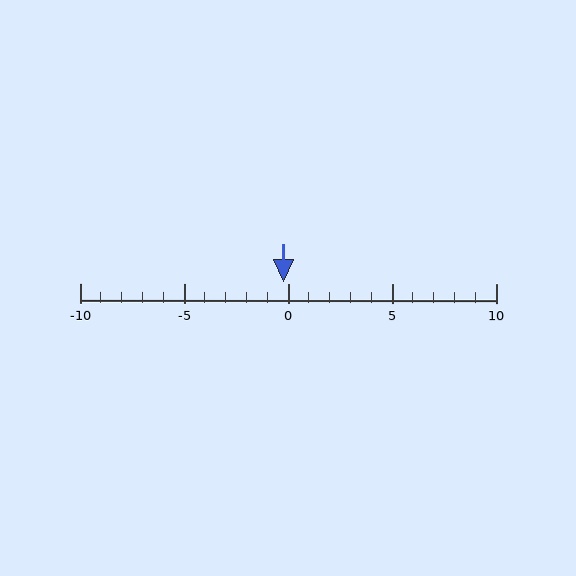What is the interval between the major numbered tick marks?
The major tick marks are spaced 5 units apart.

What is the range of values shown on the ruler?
The ruler shows values from -10 to 10.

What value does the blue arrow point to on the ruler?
The blue arrow points to approximately 0.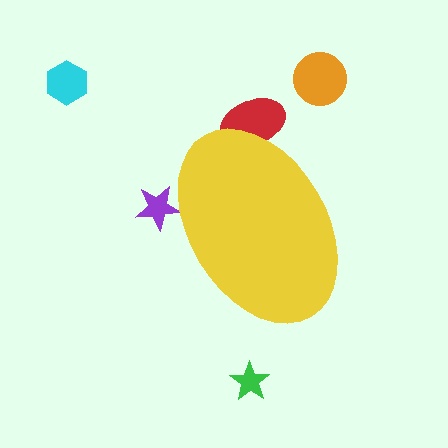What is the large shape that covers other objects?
A yellow ellipse.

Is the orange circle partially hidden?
No, the orange circle is fully visible.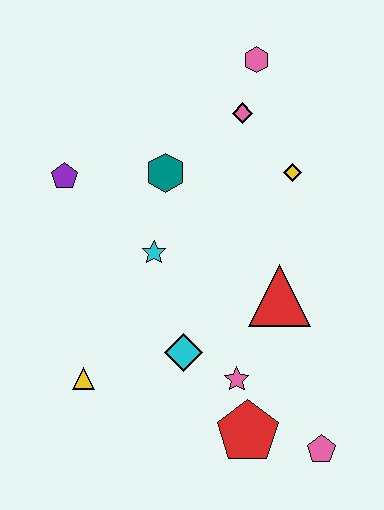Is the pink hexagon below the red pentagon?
No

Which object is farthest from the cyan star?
The pink pentagon is farthest from the cyan star.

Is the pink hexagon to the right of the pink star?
Yes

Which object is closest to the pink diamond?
The pink hexagon is closest to the pink diamond.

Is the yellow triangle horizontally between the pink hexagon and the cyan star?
No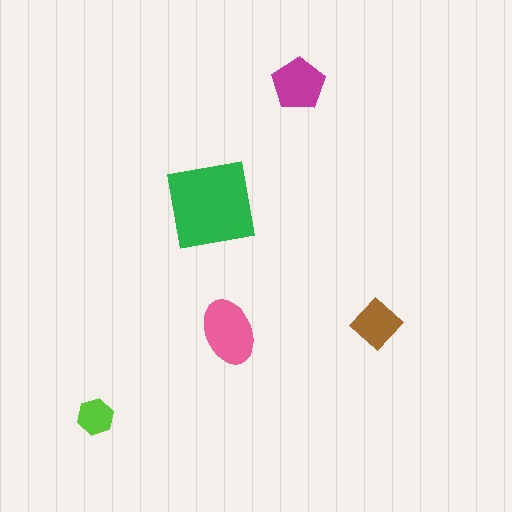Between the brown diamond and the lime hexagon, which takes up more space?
The brown diamond.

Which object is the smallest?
The lime hexagon.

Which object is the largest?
The green square.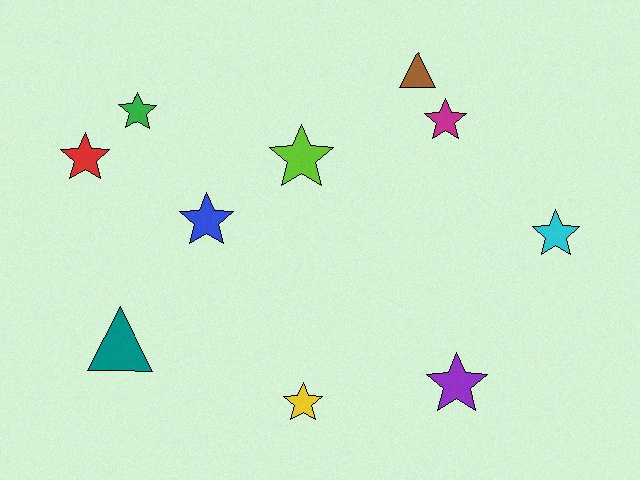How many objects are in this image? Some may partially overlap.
There are 10 objects.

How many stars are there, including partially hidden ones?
There are 8 stars.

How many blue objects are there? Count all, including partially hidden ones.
There is 1 blue object.